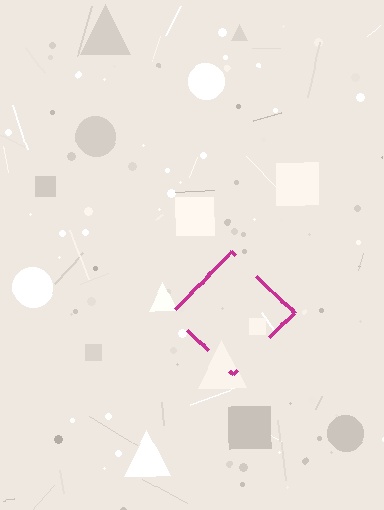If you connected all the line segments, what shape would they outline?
They would outline a diamond.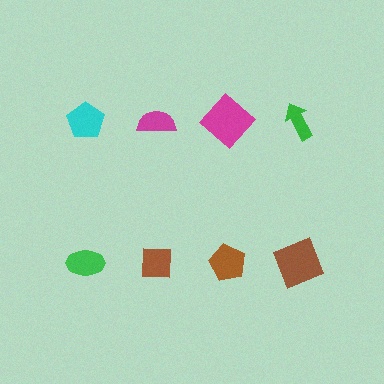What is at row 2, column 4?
A brown square.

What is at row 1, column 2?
A magenta semicircle.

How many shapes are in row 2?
4 shapes.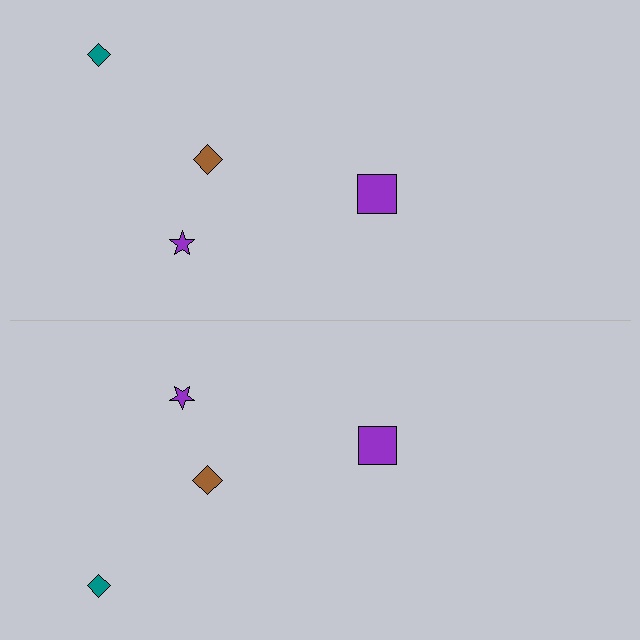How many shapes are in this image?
There are 8 shapes in this image.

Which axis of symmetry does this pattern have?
The pattern has a horizontal axis of symmetry running through the center of the image.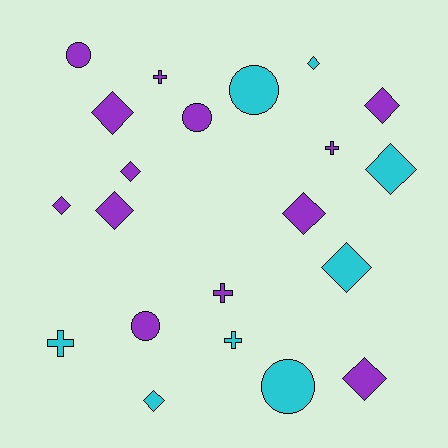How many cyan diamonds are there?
There are 4 cyan diamonds.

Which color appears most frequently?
Purple, with 13 objects.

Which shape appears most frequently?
Diamond, with 11 objects.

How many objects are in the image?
There are 21 objects.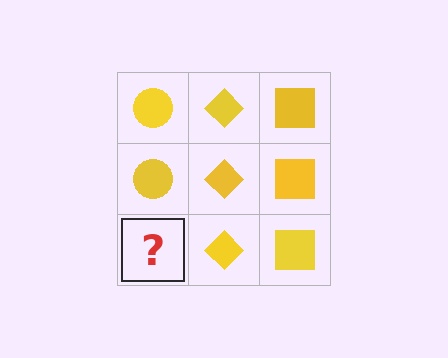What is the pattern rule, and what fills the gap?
The rule is that each column has a consistent shape. The gap should be filled with a yellow circle.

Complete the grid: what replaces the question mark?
The question mark should be replaced with a yellow circle.